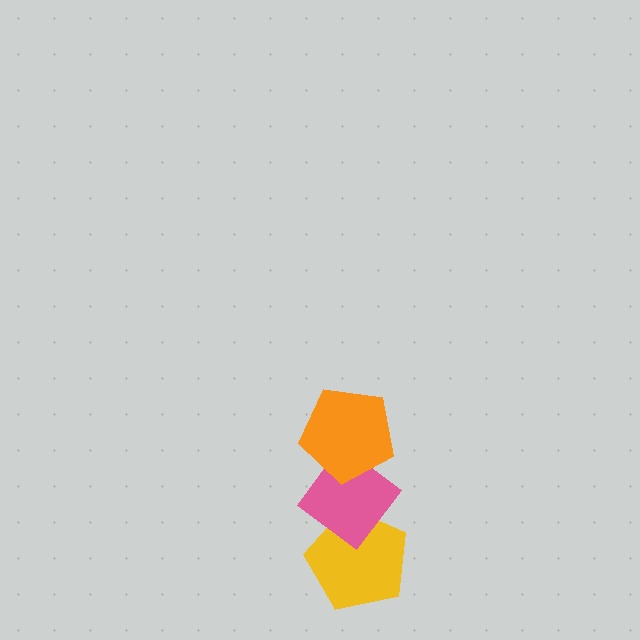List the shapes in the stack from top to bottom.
From top to bottom: the orange pentagon, the pink diamond, the yellow pentagon.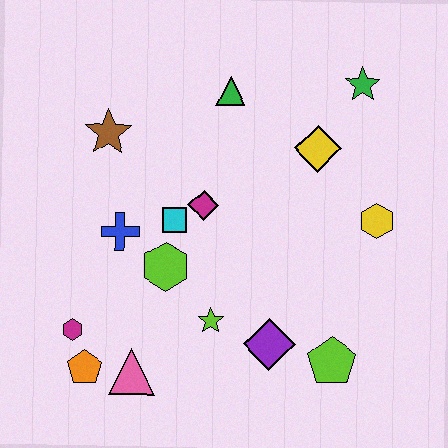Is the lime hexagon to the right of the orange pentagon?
Yes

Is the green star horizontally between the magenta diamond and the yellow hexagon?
Yes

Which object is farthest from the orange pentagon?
The green star is farthest from the orange pentagon.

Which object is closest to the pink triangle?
The orange pentagon is closest to the pink triangle.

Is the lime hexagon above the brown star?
No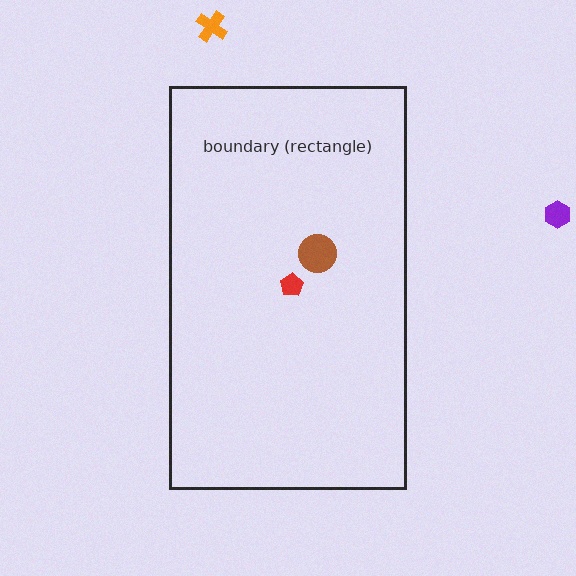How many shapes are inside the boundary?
2 inside, 2 outside.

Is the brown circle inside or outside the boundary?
Inside.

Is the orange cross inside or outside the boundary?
Outside.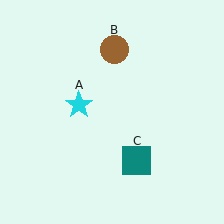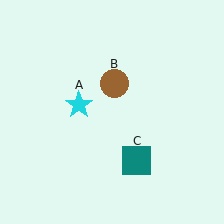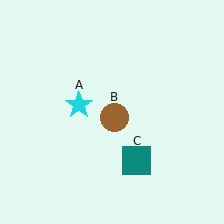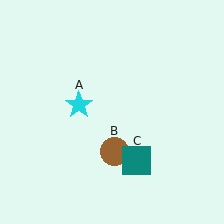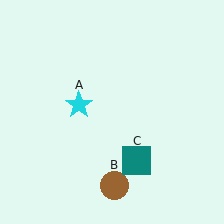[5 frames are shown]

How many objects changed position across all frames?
1 object changed position: brown circle (object B).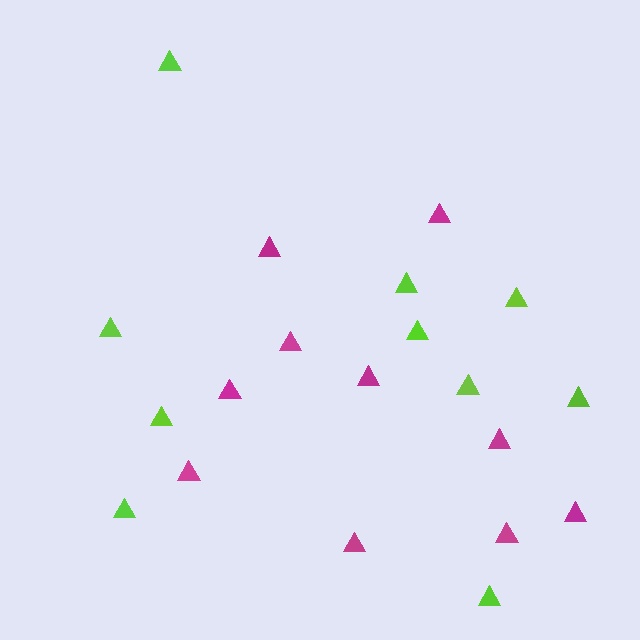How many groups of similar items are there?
There are 2 groups: one group of lime triangles (10) and one group of magenta triangles (10).